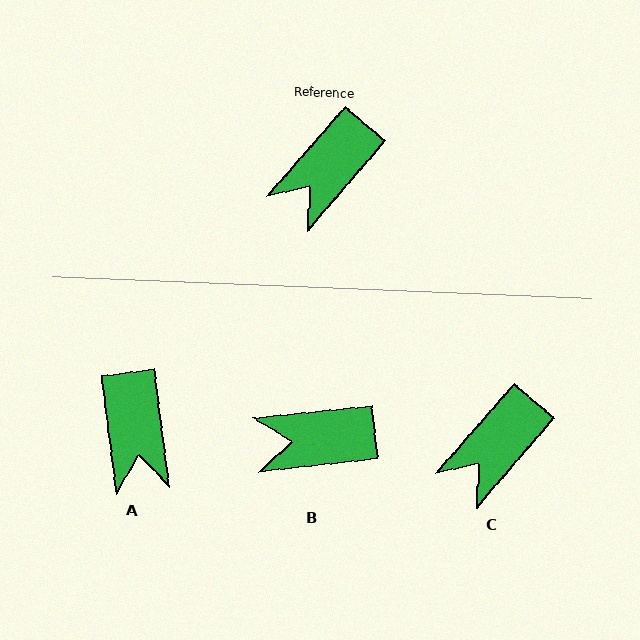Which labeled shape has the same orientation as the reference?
C.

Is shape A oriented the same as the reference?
No, it is off by about 49 degrees.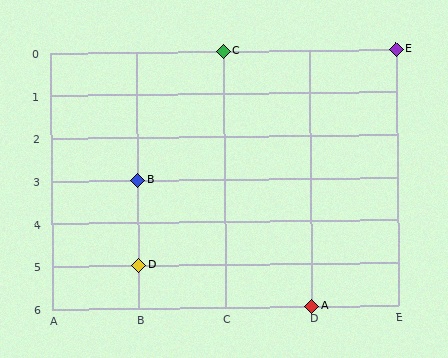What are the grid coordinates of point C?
Point C is at grid coordinates (C, 0).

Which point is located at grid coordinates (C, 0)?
Point C is at (C, 0).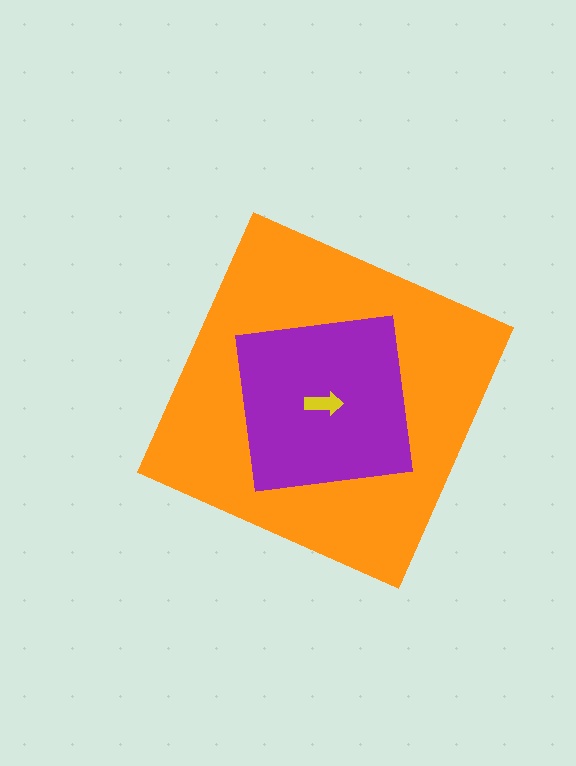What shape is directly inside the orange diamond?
The purple square.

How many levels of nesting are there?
3.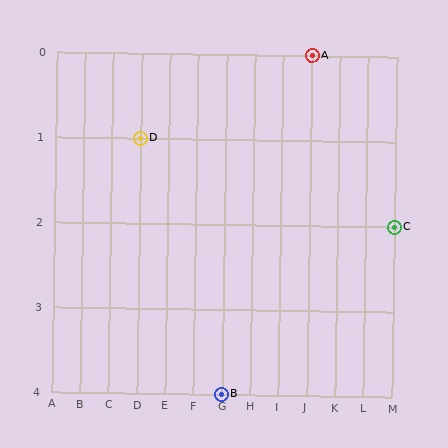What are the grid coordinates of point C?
Point C is at grid coordinates (M, 2).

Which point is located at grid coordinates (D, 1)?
Point D is at (D, 1).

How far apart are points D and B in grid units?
Points D and B are 3 columns and 3 rows apart (about 4.2 grid units diagonally).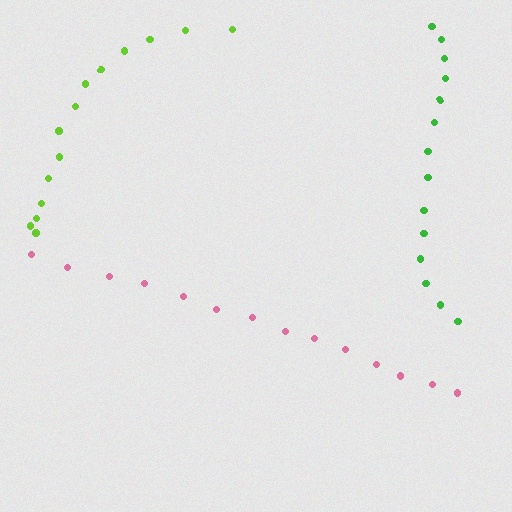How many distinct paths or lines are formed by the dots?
There are 3 distinct paths.